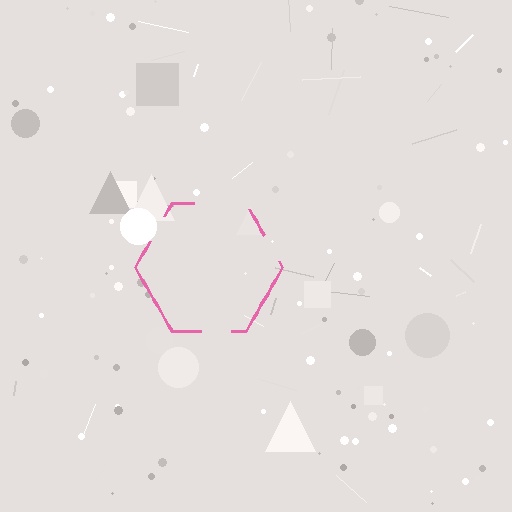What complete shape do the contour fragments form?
The contour fragments form a hexagon.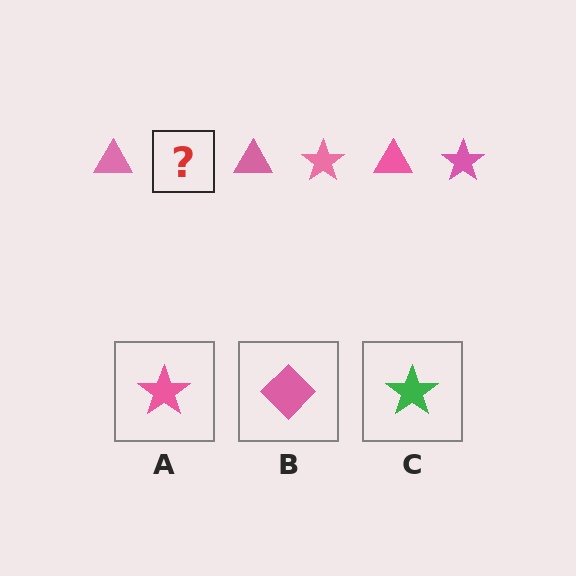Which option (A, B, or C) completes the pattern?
A.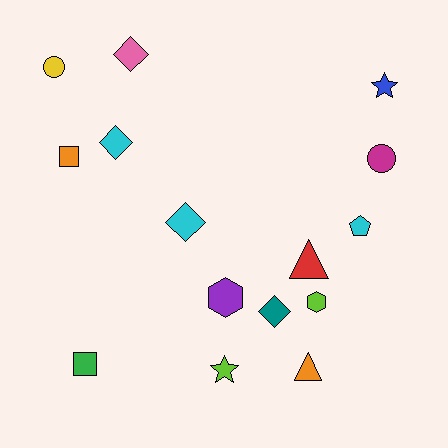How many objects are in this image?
There are 15 objects.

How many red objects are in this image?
There is 1 red object.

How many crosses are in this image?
There are no crosses.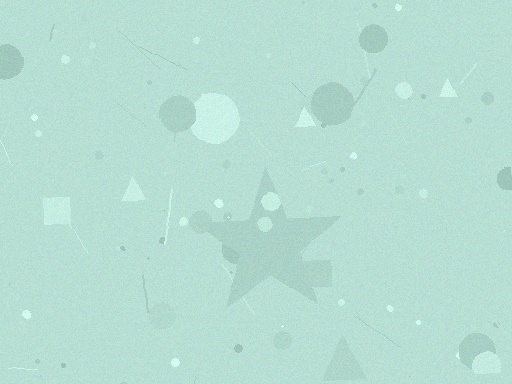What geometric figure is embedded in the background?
A star is embedded in the background.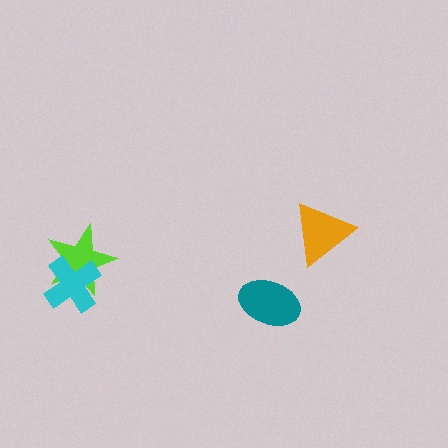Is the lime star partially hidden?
Yes, it is partially covered by another shape.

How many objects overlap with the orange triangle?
0 objects overlap with the orange triangle.